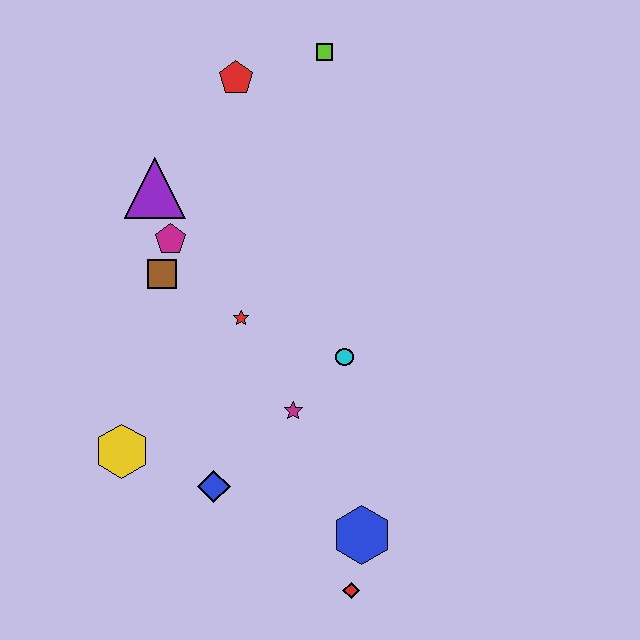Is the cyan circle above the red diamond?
Yes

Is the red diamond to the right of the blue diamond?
Yes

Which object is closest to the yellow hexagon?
The blue diamond is closest to the yellow hexagon.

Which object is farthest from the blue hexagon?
The lime square is farthest from the blue hexagon.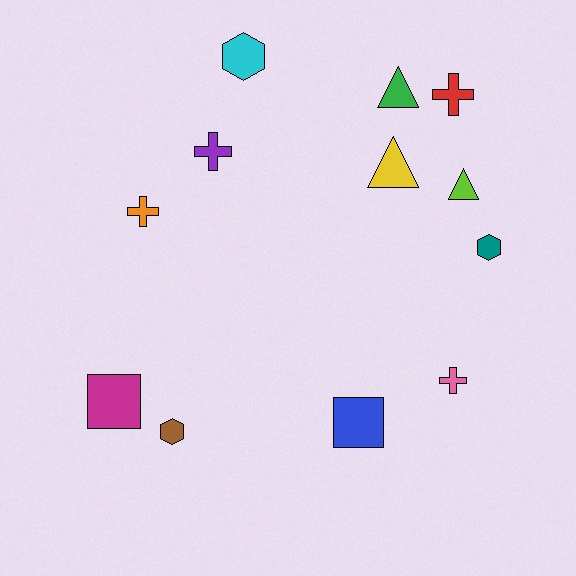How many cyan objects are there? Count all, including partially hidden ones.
There is 1 cyan object.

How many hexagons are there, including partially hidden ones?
There are 3 hexagons.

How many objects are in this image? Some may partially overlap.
There are 12 objects.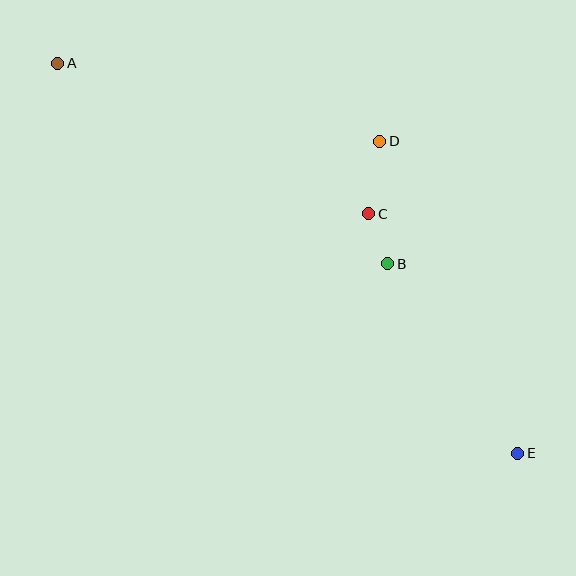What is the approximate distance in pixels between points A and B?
The distance between A and B is approximately 386 pixels.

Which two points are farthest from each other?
Points A and E are farthest from each other.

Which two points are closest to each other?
Points B and C are closest to each other.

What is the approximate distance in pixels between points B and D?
The distance between B and D is approximately 123 pixels.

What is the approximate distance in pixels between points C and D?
The distance between C and D is approximately 73 pixels.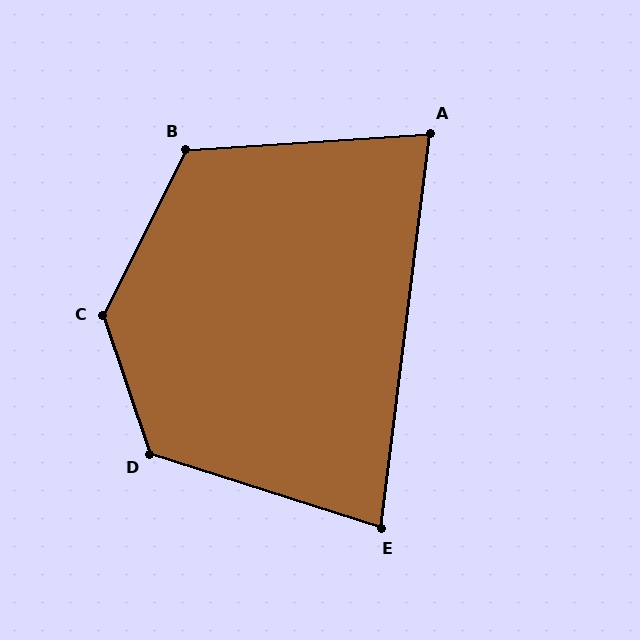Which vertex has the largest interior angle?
C, at approximately 135 degrees.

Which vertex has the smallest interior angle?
A, at approximately 79 degrees.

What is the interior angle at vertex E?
Approximately 79 degrees (acute).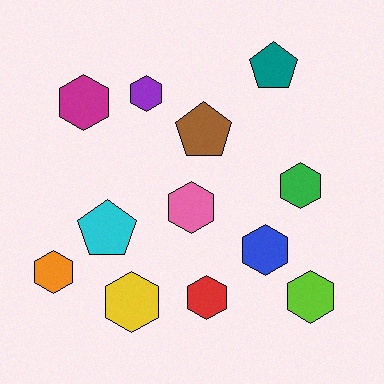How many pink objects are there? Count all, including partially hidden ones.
There is 1 pink object.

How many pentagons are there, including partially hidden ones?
There are 3 pentagons.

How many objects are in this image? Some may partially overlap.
There are 12 objects.